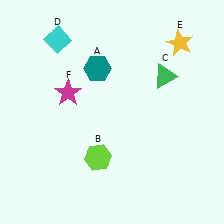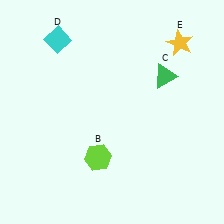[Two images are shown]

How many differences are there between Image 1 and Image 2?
There are 2 differences between the two images.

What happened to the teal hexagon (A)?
The teal hexagon (A) was removed in Image 2. It was in the top-left area of Image 1.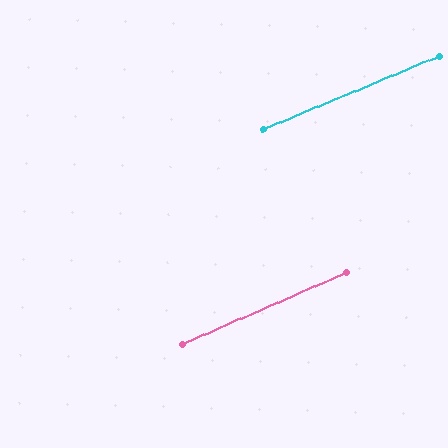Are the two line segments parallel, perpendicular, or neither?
Parallel — their directions differ by only 1.0°.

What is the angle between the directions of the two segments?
Approximately 1 degree.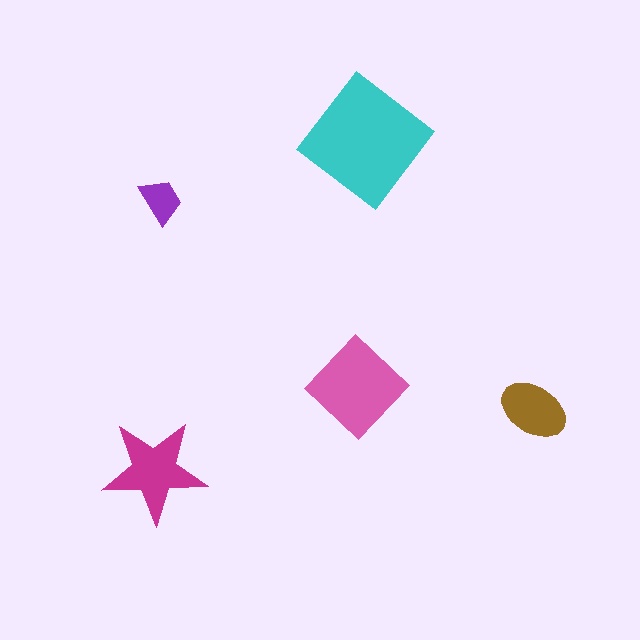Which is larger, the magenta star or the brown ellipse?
The magenta star.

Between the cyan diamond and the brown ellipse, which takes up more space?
The cyan diamond.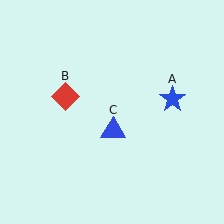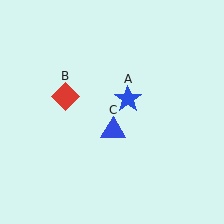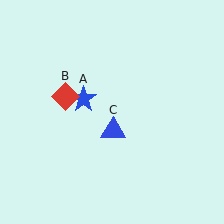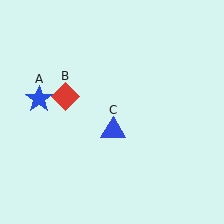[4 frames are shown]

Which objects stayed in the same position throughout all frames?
Red diamond (object B) and blue triangle (object C) remained stationary.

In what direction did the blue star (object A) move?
The blue star (object A) moved left.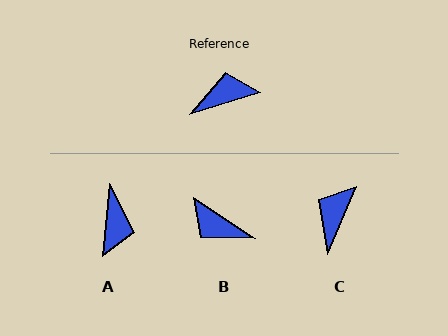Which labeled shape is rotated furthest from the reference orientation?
B, about 129 degrees away.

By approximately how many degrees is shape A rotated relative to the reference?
Approximately 113 degrees clockwise.